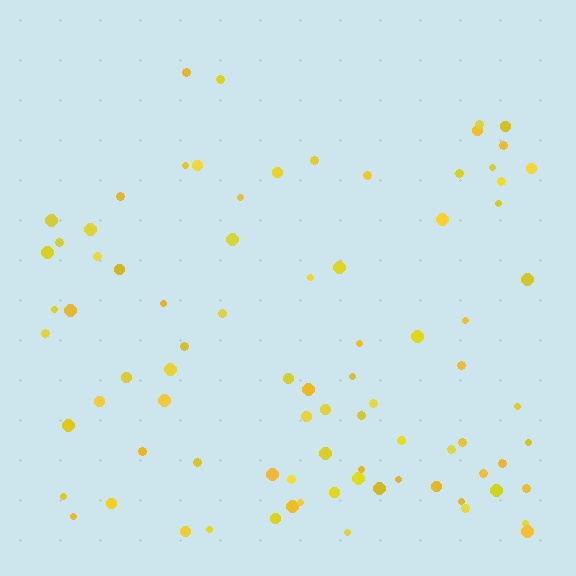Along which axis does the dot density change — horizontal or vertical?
Vertical.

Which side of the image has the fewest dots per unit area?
The top.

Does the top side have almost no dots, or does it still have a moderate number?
Still a moderate number, just noticeably fewer than the bottom.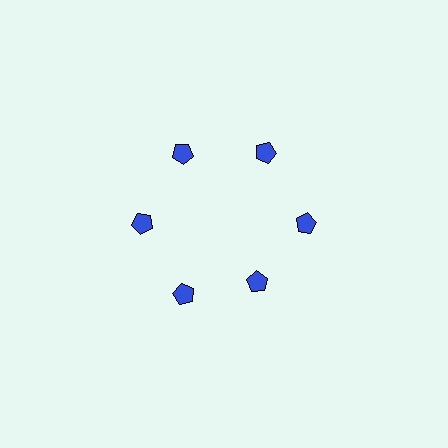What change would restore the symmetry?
The symmetry would be restored by moving it outward, back onto the ring so that all 6 pentagons sit at equal angles and equal distance from the center.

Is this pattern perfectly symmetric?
No. The 6 blue pentagons are arranged in a ring, but one element near the 5 o'clock position is pulled inward toward the center, breaking the 6-fold rotational symmetry.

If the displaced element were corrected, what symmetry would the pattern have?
It would have 6-fold rotational symmetry — the pattern would map onto itself every 60 degrees.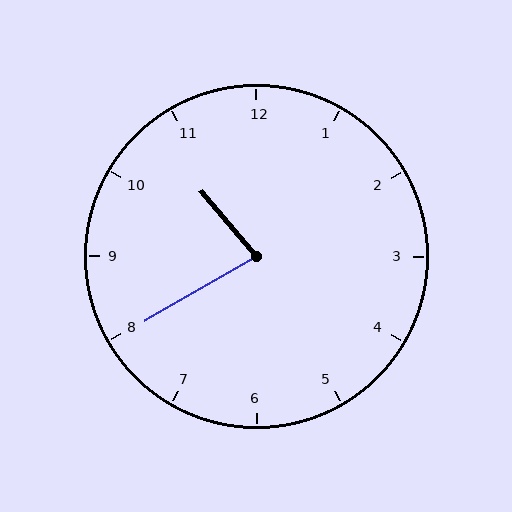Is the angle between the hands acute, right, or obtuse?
It is acute.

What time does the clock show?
10:40.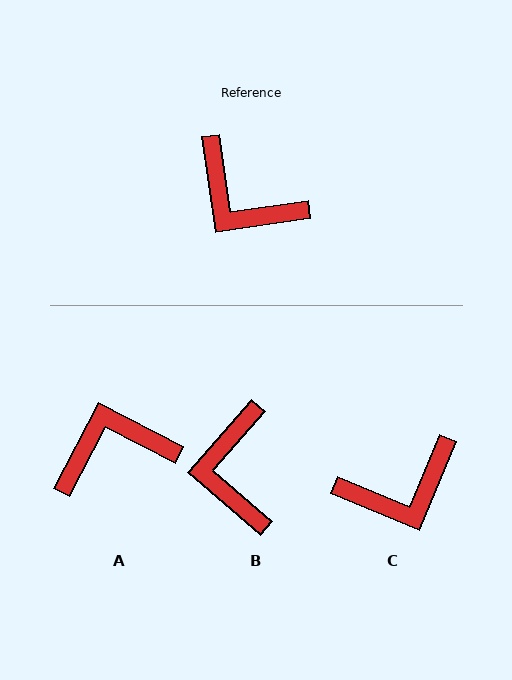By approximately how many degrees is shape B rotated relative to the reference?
Approximately 50 degrees clockwise.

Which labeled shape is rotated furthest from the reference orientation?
A, about 126 degrees away.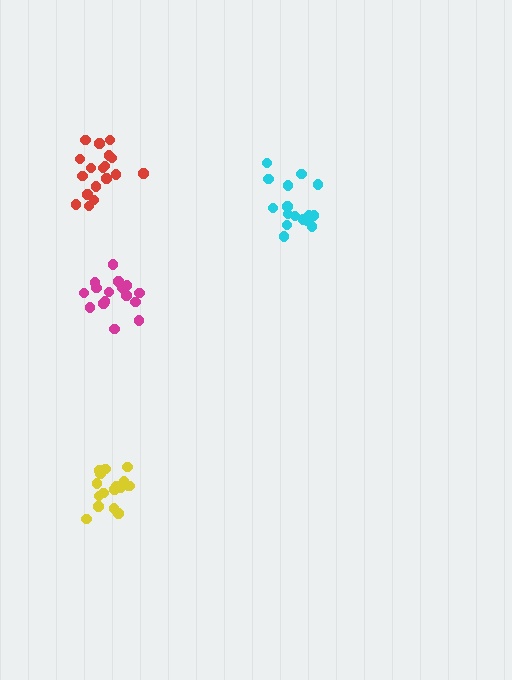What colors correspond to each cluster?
The clusters are colored: cyan, magenta, yellow, red.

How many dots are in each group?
Group 1: 16 dots, Group 2: 16 dots, Group 3: 17 dots, Group 4: 18 dots (67 total).